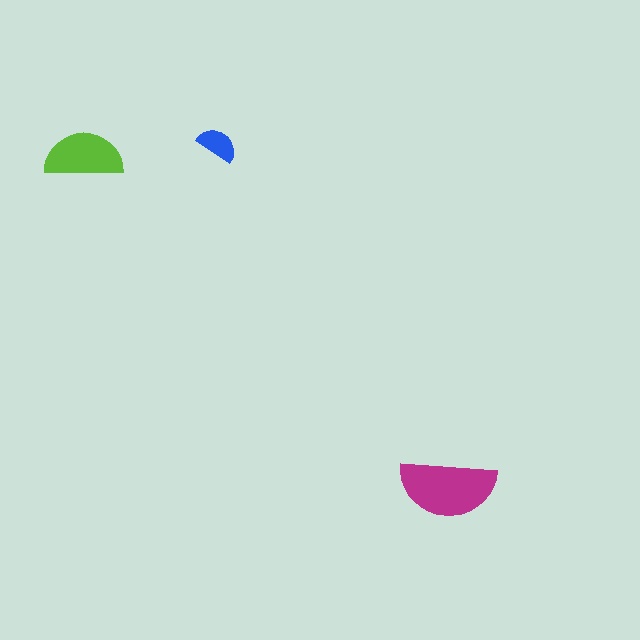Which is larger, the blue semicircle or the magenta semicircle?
The magenta one.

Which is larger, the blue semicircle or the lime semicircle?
The lime one.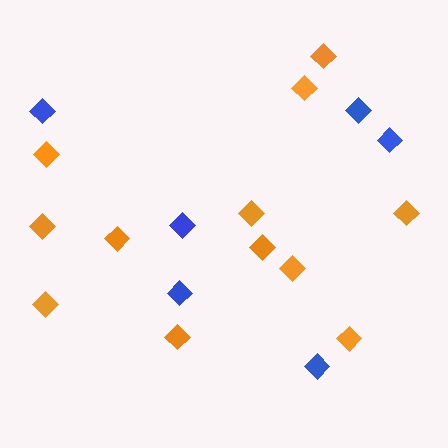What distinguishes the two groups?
There are 2 groups: one group of orange diamonds (12) and one group of blue diamonds (6).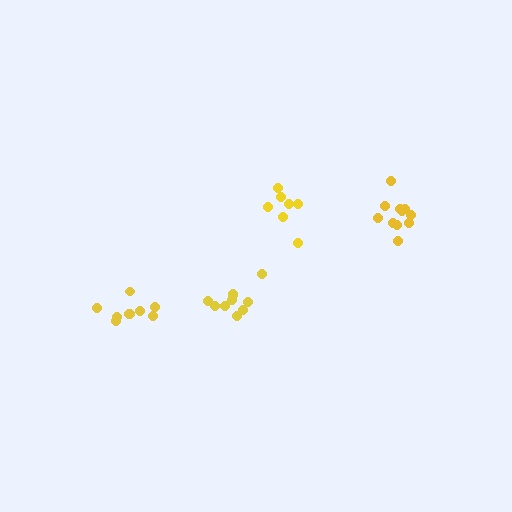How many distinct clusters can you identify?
There are 4 distinct clusters.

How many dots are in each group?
Group 1: 9 dots, Group 2: 11 dots, Group 3: 7 dots, Group 4: 10 dots (37 total).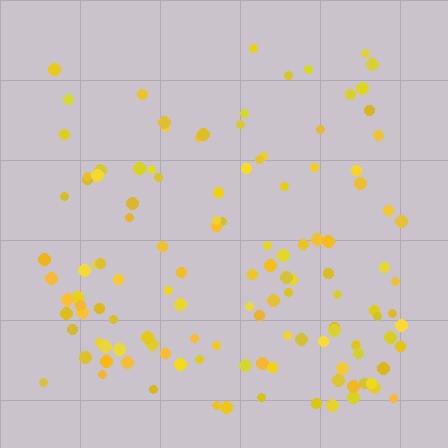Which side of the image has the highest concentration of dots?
The bottom.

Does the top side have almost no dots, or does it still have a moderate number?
Still a moderate number, just noticeably fewer than the bottom.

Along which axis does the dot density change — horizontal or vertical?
Vertical.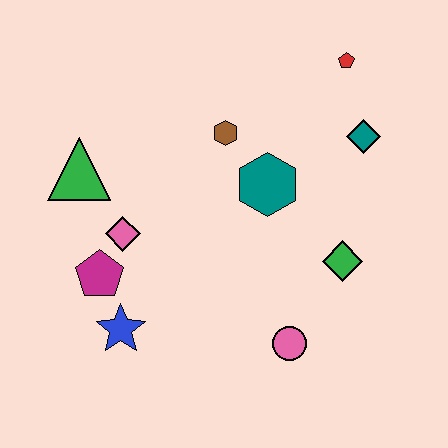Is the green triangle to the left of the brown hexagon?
Yes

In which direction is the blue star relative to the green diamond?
The blue star is to the left of the green diamond.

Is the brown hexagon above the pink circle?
Yes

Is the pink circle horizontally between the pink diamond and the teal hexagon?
No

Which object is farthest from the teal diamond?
The blue star is farthest from the teal diamond.